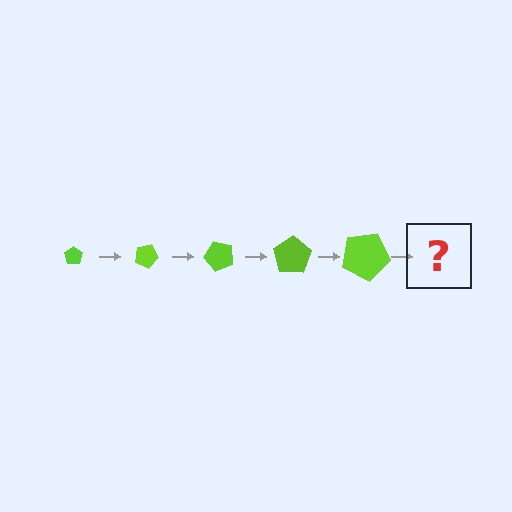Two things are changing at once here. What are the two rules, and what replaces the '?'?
The two rules are that the pentagon grows larger each step and it rotates 25 degrees each step. The '?' should be a pentagon, larger than the previous one and rotated 125 degrees from the start.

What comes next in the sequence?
The next element should be a pentagon, larger than the previous one and rotated 125 degrees from the start.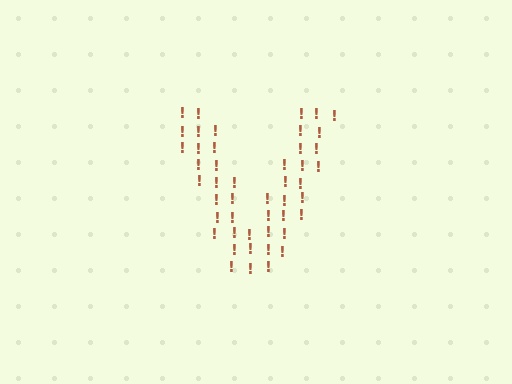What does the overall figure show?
The overall figure shows the letter V.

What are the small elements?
The small elements are exclamation marks.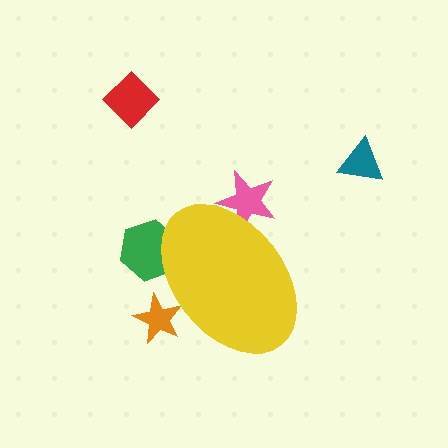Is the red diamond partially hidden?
No, the red diamond is fully visible.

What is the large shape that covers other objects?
A yellow ellipse.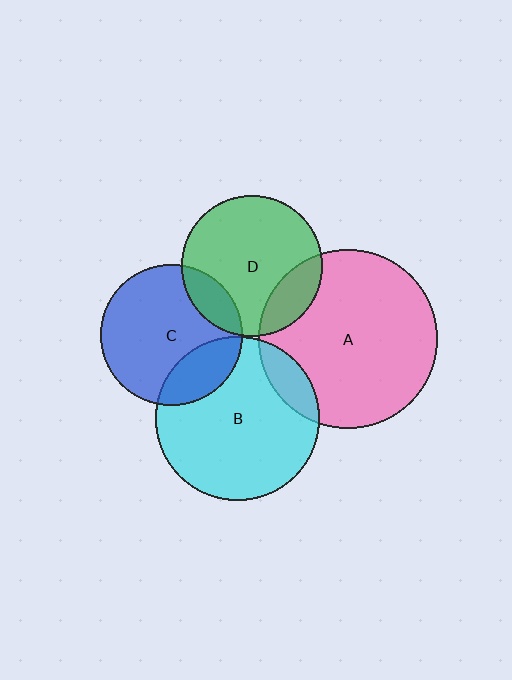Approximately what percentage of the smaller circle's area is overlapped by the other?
Approximately 15%.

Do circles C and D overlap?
Yes.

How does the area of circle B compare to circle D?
Approximately 1.3 times.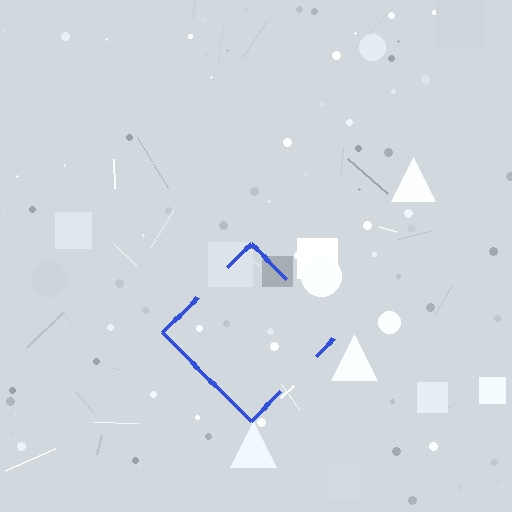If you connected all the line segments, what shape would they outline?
They would outline a diamond.